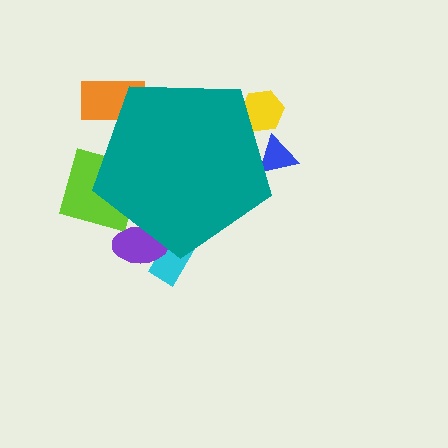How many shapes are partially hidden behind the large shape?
6 shapes are partially hidden.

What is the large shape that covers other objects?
A teal pentagon.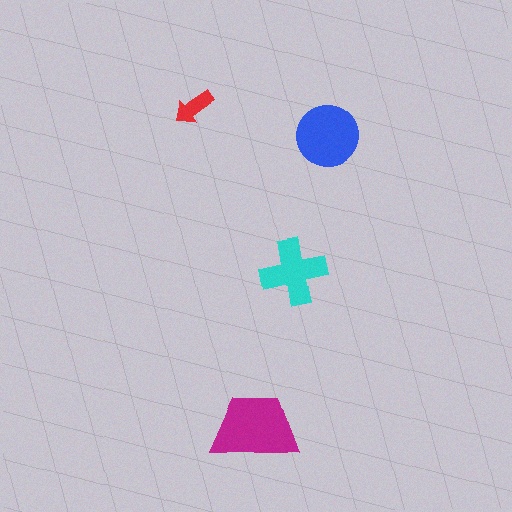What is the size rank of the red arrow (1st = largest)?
4th.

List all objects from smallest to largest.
The red arrow, the cyan cross, the blue circle, the magenta trapezoid.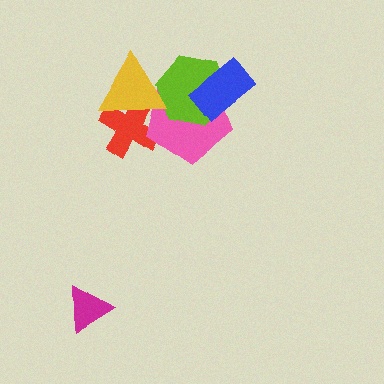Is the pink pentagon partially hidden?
Yes, it is partially covered by another shape.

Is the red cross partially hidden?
Yes, it is partially covered by another shape.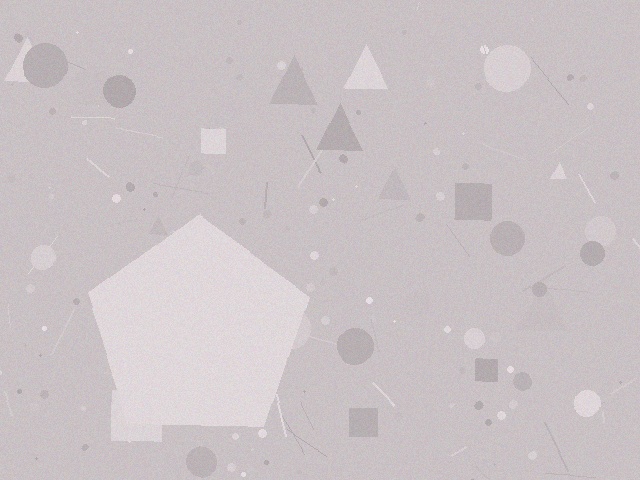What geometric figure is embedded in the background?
A pentagon is embedded in the background.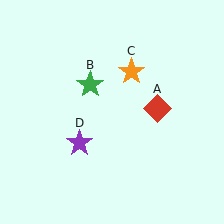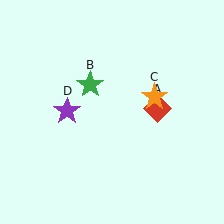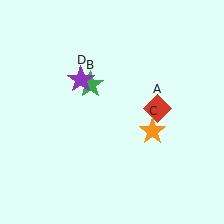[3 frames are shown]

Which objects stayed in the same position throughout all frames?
Red diamond (object A) and green star (object B) remained stationary.